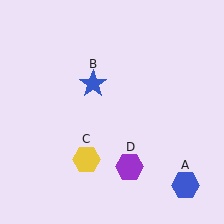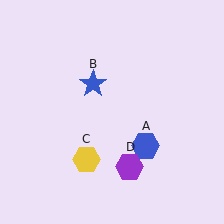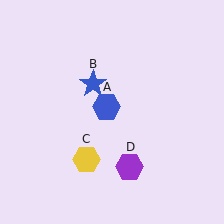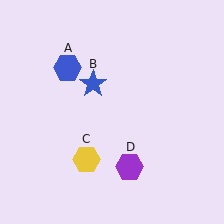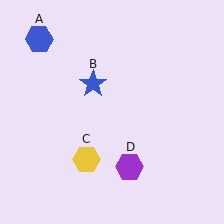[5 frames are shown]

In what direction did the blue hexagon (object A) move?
The blue hexagon (object A) moved up and to the left.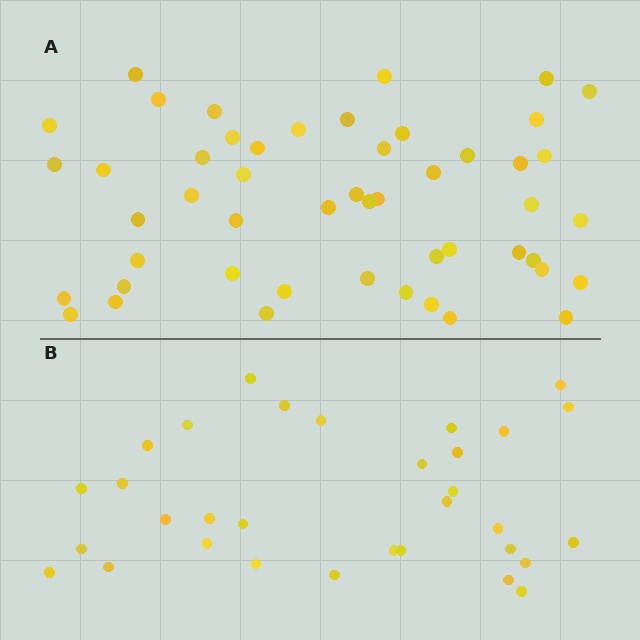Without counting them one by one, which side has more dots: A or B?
Region A (the top region) has more dots.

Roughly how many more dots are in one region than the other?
Region A has approximately 20 more dots than region B.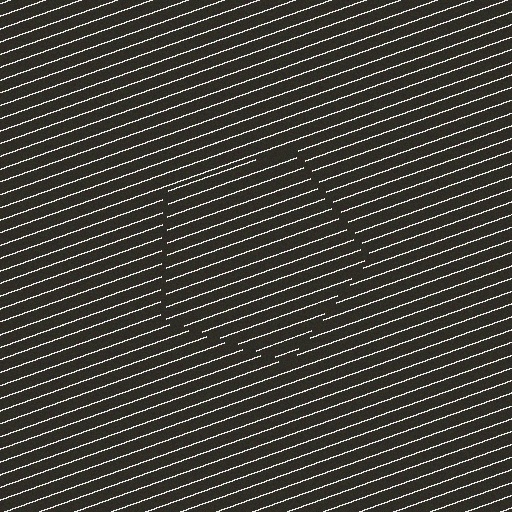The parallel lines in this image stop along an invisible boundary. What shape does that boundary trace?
An illusory pentagon. The interior of the shape contains the same grating, shifted by half a period — the contour is defined by the phase discontinuity where line-ends from the inner and outer gratings abut.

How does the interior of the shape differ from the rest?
The interior of the shape contains the same grating, shifted by half a period — the contour is defined by the phase discontinuity where line-ends from the inner and outer gratings abut.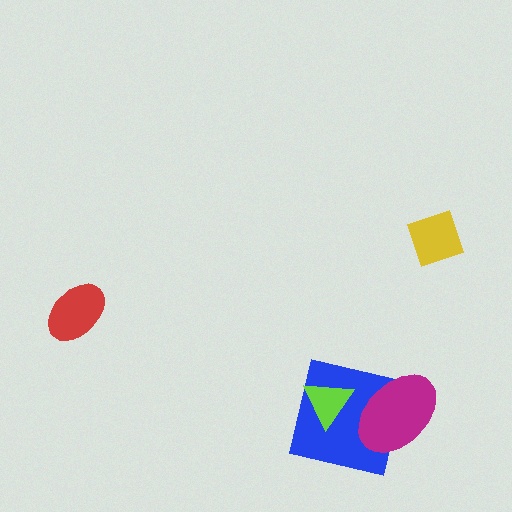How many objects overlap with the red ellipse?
0 objects overlap with the red ellipse.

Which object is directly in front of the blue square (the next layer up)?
The lime triangle is directly in front of the blue square.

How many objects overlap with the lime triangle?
1 object overlaps with the lime triangle.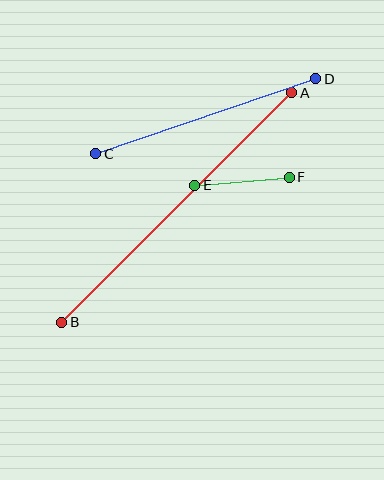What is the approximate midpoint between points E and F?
The midpoint is at approximately (242, 181) pixels.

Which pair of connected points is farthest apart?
Points A and B are farthest apart.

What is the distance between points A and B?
The distance is approximately 325 pixels.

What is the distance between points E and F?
The distance is approximately 95 pixels.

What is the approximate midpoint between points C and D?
The midpoint is at approximately (206, 116) pixels.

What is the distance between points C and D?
The distance is approximately 232 pixels.